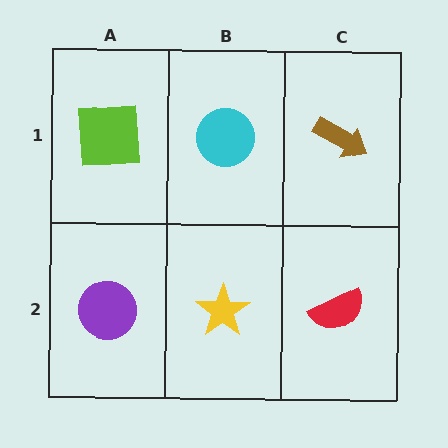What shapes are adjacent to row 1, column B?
A yellow star (row 2, column B), a lime square (row 1, column A), a brown arrow (row 1, column C).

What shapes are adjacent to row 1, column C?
A red semicircle (row 2, column C), a cyan circle (row 1, column B).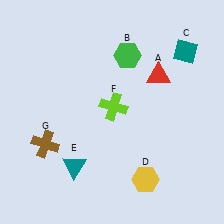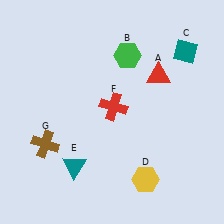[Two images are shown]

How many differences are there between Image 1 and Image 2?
There is 1 difference between the two images.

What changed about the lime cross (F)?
In Image 1, F is lime. In Image 2, it changed to red.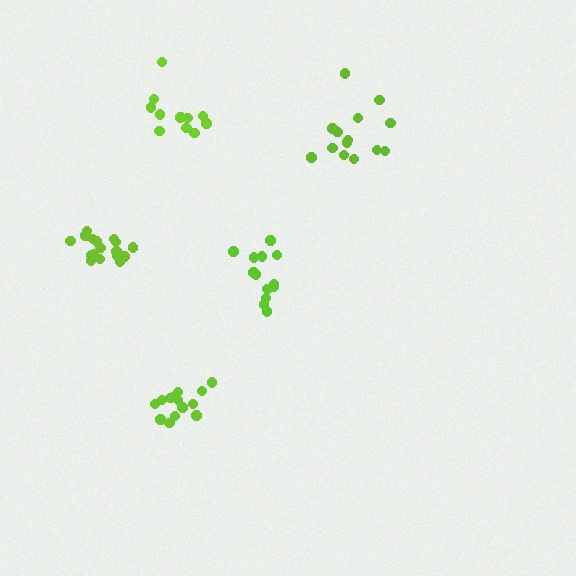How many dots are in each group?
Group 1: 14 dots, Group 2: 14 dots, Group 3: 13 dots, Group 4: 11 dots, Group 5: 17 dots (69 total).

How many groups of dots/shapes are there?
There are 5 groups.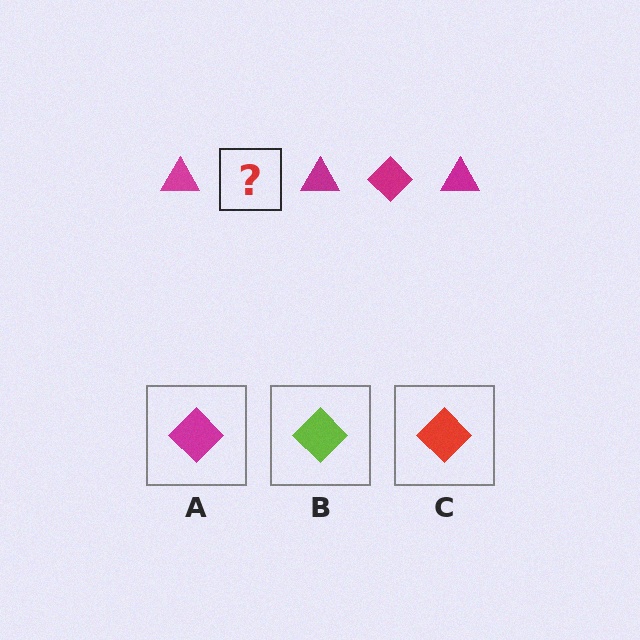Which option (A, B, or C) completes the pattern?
A.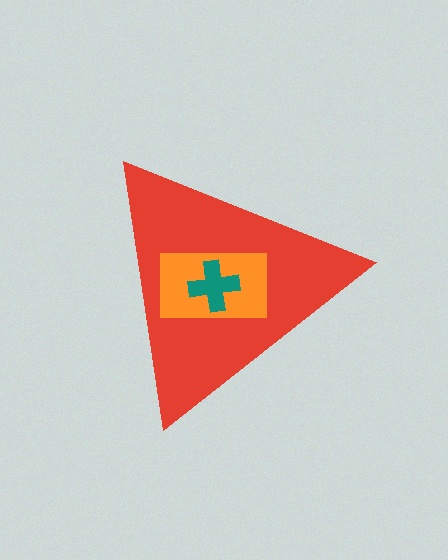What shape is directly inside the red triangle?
The orange rectangle.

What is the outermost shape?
The red triangle.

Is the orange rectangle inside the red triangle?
Yes.